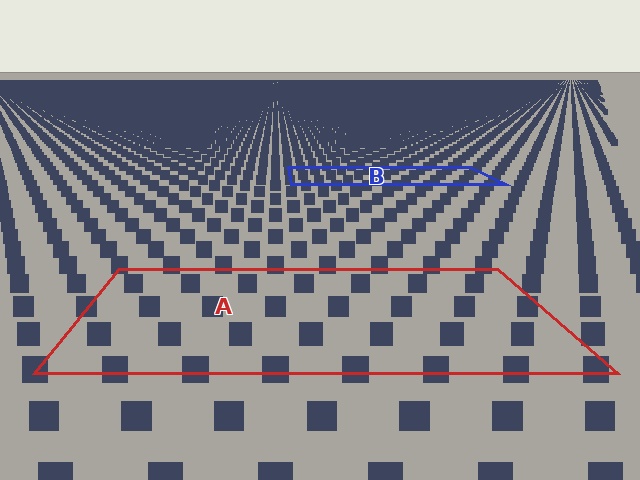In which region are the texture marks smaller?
The texture marks are smaller in region B, because it is farther away.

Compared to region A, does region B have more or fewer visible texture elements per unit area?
Region B has more texture elements per unit area — they are packed more densely because it is farther away.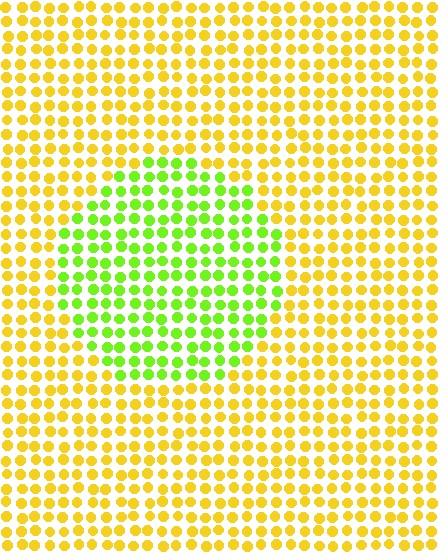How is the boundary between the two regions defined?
The boundary is defined purely by a slight shift in hue (about 47 degrees). Spacing, size, and orientation are identical on both sides.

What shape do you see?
I see a circle.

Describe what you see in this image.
The image is filled with small yellow elements in a uniform arrangement. A circle-shaped region is visible where the elements are tinted to a slightly different hue, forming a subtle color boundary.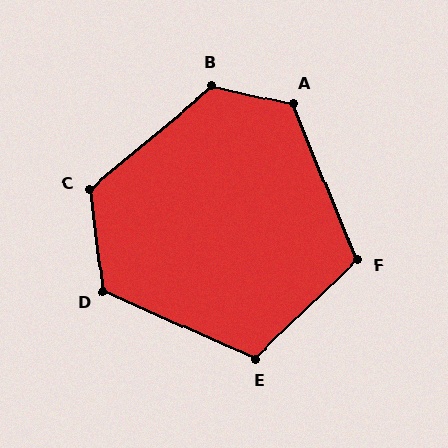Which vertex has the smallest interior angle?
F, at approximately 111 degrees.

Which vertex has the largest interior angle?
B, at approximately 127 degrees.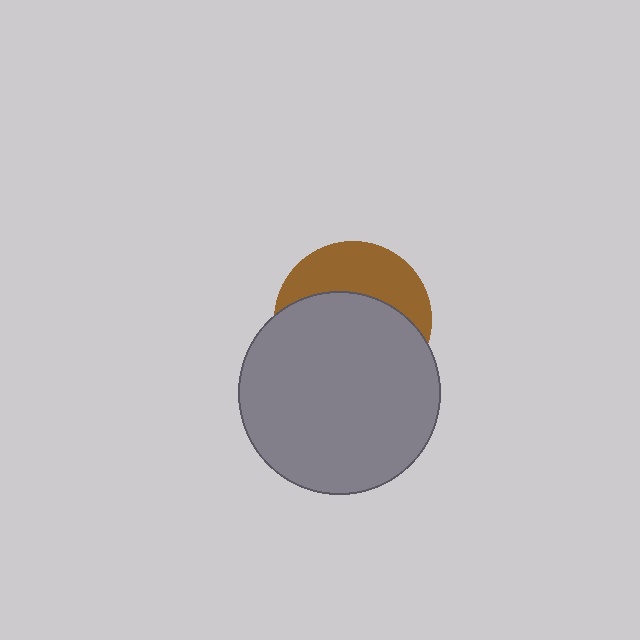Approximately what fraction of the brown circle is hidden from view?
Roughly 63% of the brown circle is hidden behind the gray circle.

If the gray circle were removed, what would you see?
You would see the complete brown circle.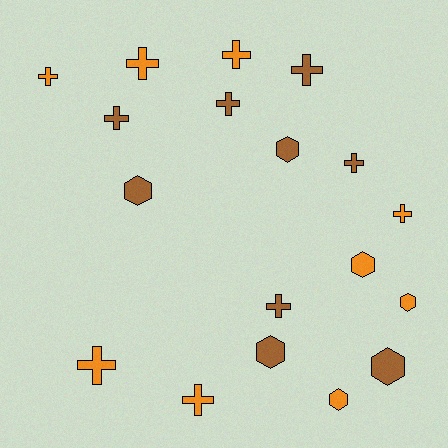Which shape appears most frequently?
Cross, with 11 objects.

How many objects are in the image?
There are 18 objects.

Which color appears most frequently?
Brown, with 9 objects.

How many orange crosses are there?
There are 6 orange crosses.